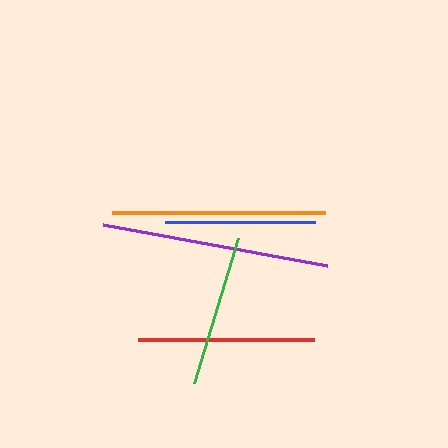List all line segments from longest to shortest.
From longest to shortest: purple, orange, red, green, blue.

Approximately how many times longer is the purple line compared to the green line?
The purple line is approximately 1.5 times the length of the green line.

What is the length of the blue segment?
The blue segment is approximately 149 pixels long.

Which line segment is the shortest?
The blue line is the shortest at approximately 149 pixels.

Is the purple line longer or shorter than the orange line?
The purple line is longer than the orange line.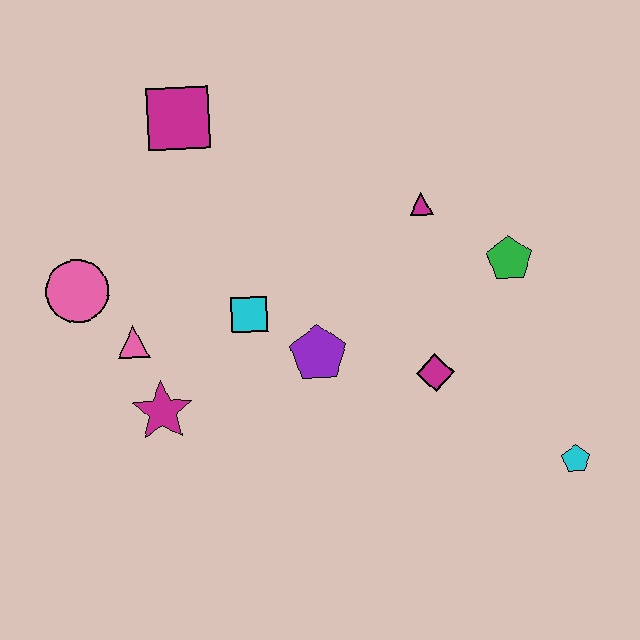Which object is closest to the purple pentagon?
The cyan square is closest to the purple pentagon.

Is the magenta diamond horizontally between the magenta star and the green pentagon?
Yes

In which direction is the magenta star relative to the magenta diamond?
The magenta star is to the left of the magenta diamond.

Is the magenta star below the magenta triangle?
Yes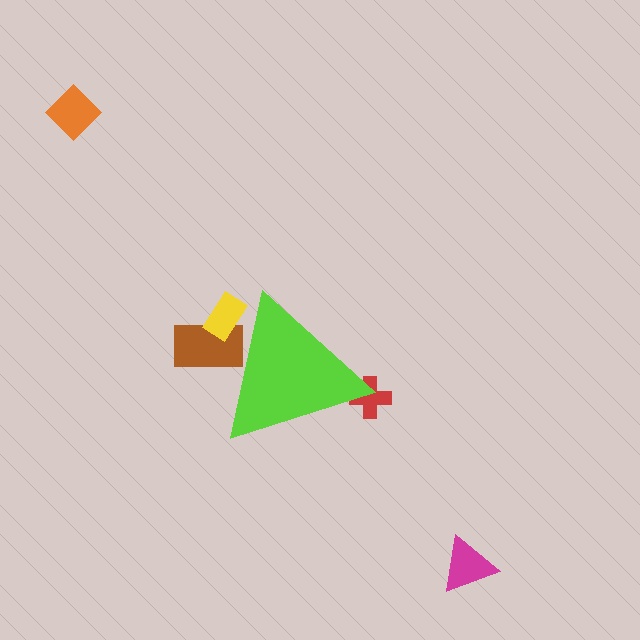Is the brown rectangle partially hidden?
Yes, the brown rectangle is partially hidden behind the lime triangle.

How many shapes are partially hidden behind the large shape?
3 shapes are partially hidden.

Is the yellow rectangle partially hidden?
Yes, the yellow rectangle is partially hidden behind the lime triangle.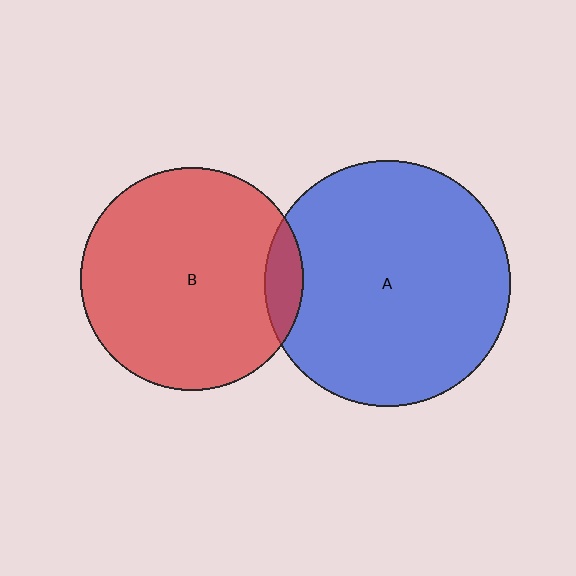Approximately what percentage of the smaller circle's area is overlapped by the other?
Approximately 10%.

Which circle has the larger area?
Circle A (blue).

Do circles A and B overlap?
Yes.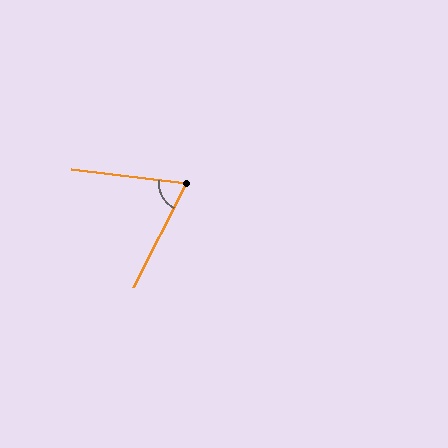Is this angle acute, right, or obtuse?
It is acute.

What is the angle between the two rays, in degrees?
Approximately 70 degrees.